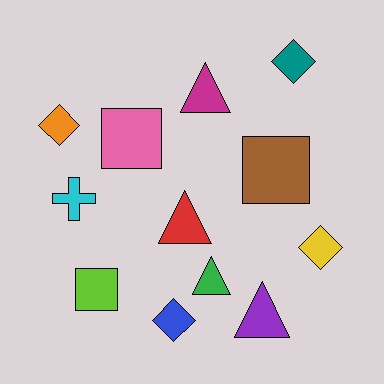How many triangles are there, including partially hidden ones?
There are 4 triangles.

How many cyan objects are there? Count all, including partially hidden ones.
There is 1 cyan object.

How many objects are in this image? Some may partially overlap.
There are 12 objects.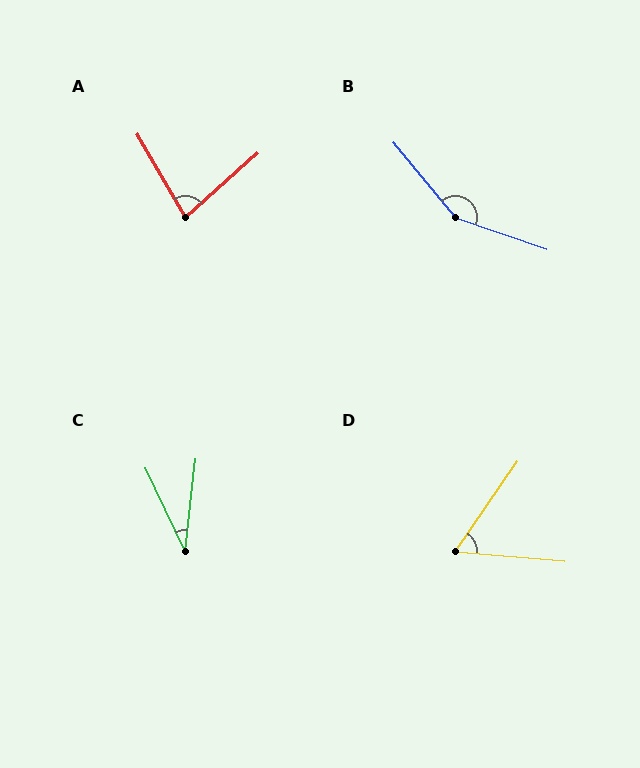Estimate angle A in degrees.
Approximately 79 degrees.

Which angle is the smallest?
C, at approximately 32 degrees.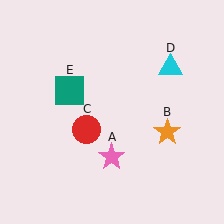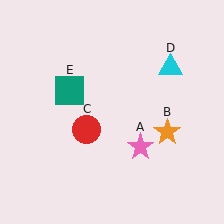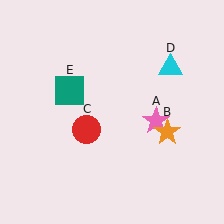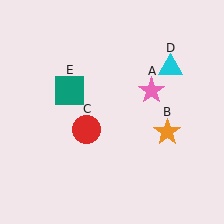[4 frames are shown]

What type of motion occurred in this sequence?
The pink star (object A) rotated counterclockwise around the center of the scene.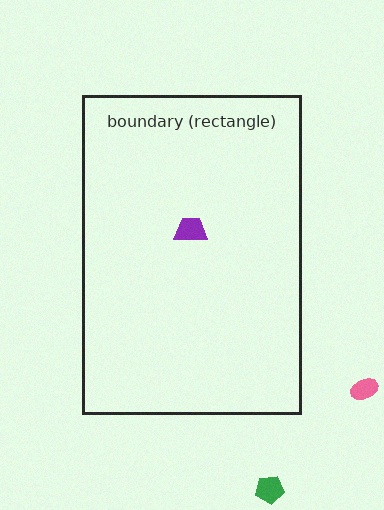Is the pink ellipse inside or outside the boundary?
Outside.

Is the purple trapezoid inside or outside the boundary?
Inside.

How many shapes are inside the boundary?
1 inside, 2 outside.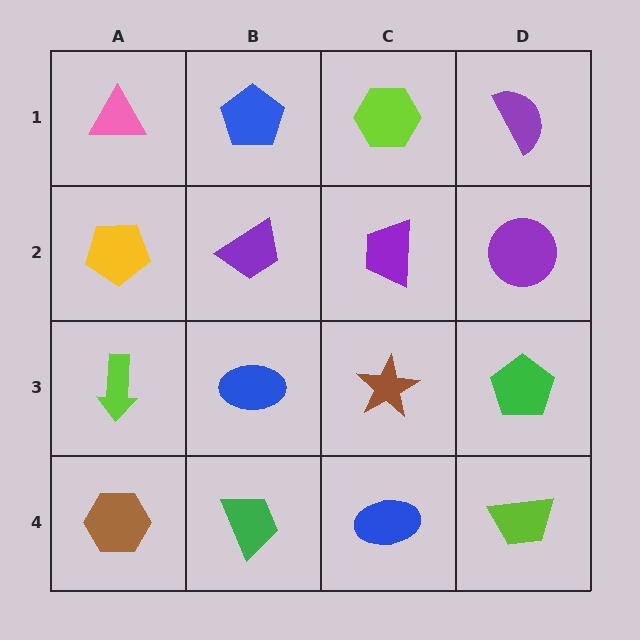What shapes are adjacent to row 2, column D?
A purple semicircle (row 1, column D), a green pentagon (row 3, column D), a purple trapezoid (row 2, column C).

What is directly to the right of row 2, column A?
A purple trapezoid.